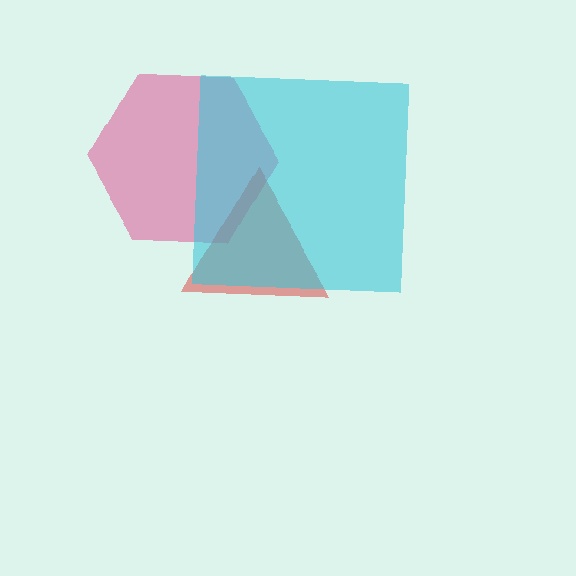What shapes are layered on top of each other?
The layered shapes are: a pink hexagon, a red triangle, a cyan square.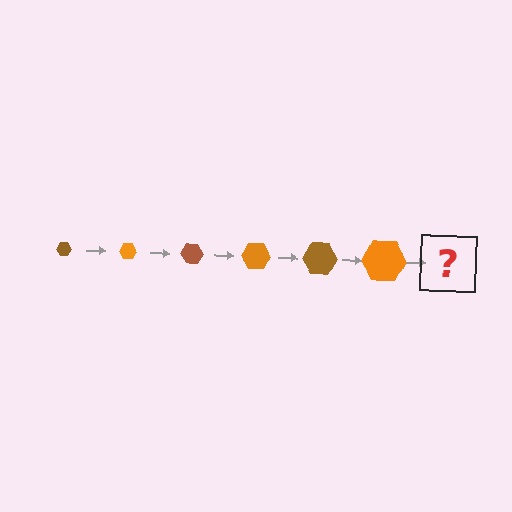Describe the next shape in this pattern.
It should be a brown hexagon, larger than the previous one.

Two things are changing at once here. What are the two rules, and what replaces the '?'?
The two rules are that the hexagon grows larger each step and the color cycles through brown and orange. The '?' should be a brown hexagon, larger than the previous one.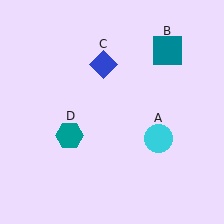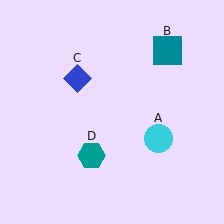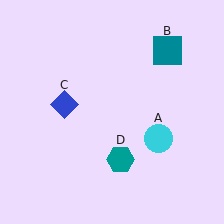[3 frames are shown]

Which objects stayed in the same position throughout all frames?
Cyan circle (object A) and teal square (object B) remained stationary.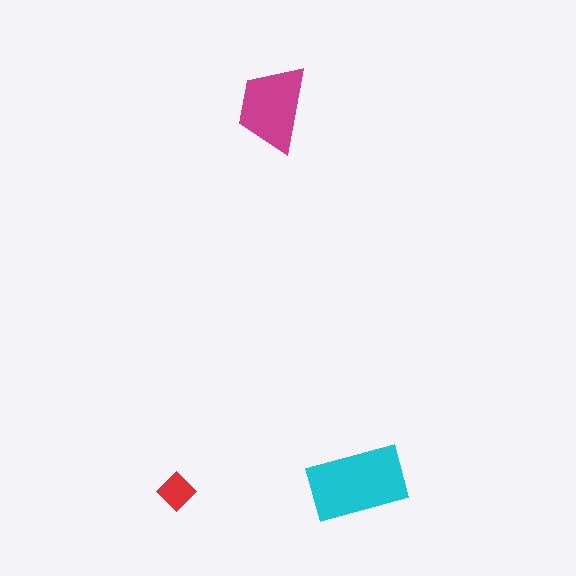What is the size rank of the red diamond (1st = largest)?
3rd.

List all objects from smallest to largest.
The red diamond, the magenta trapezoid, the cyan rectangle.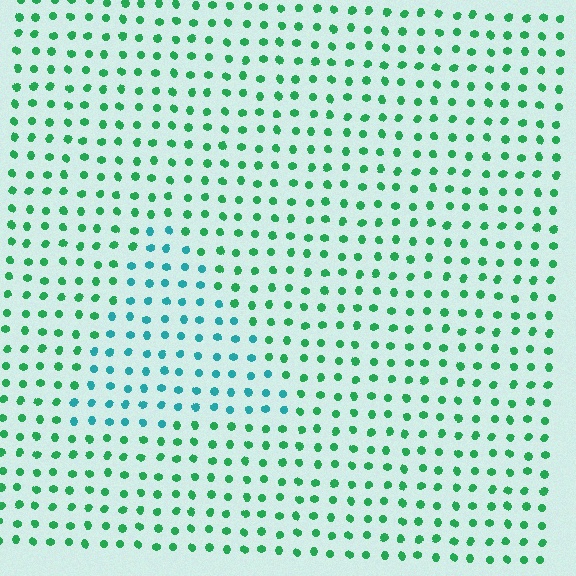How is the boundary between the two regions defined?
The boundary is defined purely by a slight shift in hue (about 40 degrees). Spacing, size, and orientation are identical on both sides.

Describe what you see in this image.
The image is filled with small green elements in a uniform arrangement. A triangle-shaped region is visible where the elements are tinted to a slightly different hue, forming a subtle color boundary.